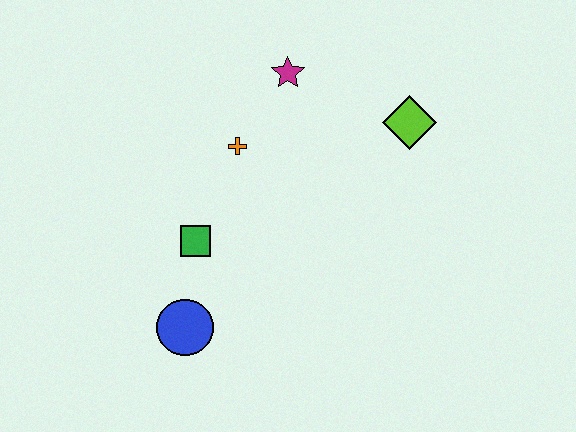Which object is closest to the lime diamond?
The magenta star is closest to the lime diamond.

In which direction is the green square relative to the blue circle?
The green square is above the blue circle.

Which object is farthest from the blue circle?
The lime diamond is farthest from the blue circle.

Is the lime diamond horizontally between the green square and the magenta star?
No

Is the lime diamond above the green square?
Yes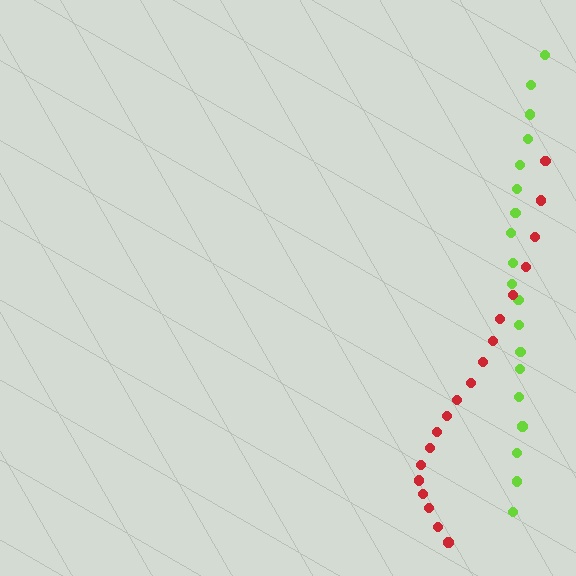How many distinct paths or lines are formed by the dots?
There are 2 distinct paths.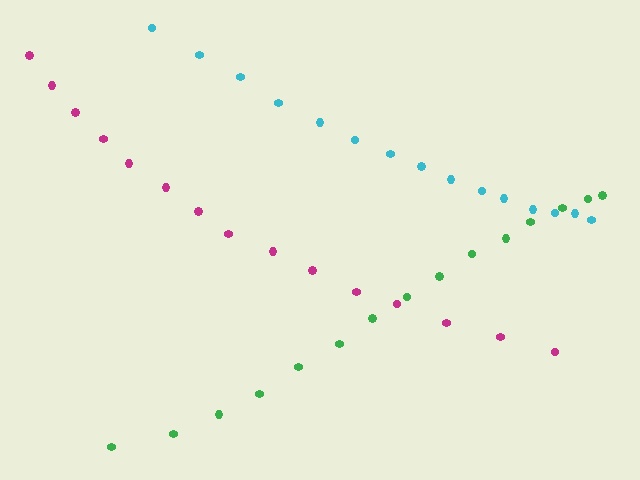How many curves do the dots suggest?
There are 3 distinct paths.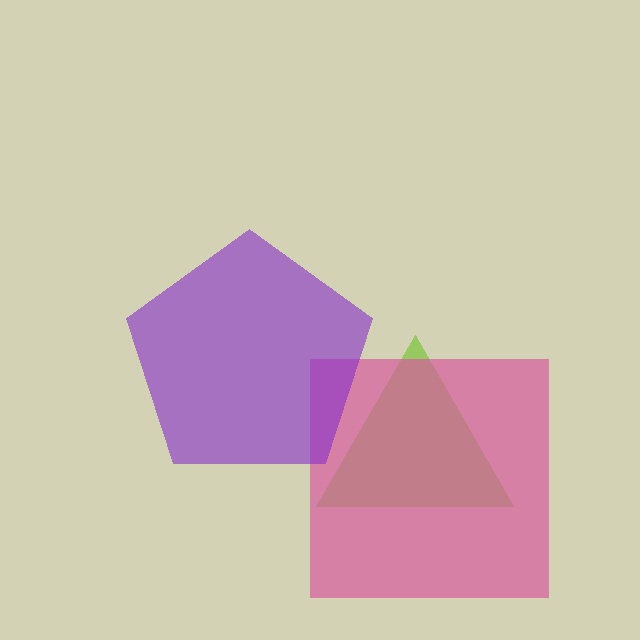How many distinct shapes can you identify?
There are 3 distinct shapes: a lime triangle, a pink square, a purple pentagon.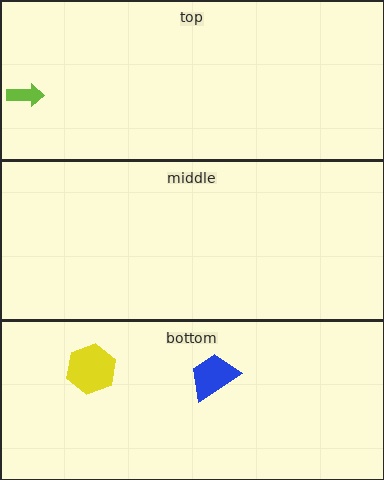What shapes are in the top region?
The lime arrow.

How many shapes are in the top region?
1.